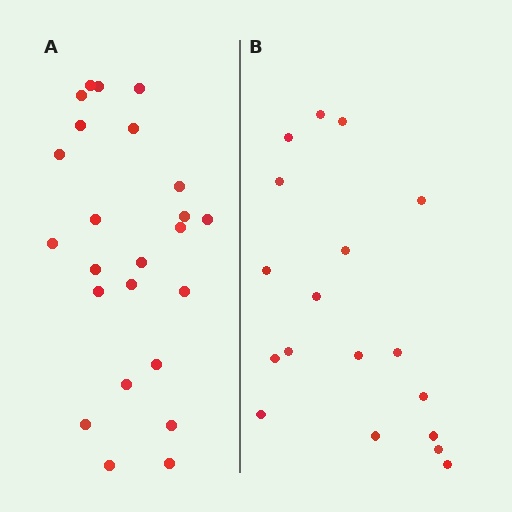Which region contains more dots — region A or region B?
Region A (the left region) has more dots.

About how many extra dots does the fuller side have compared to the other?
Region A has about 6 more dots than region B.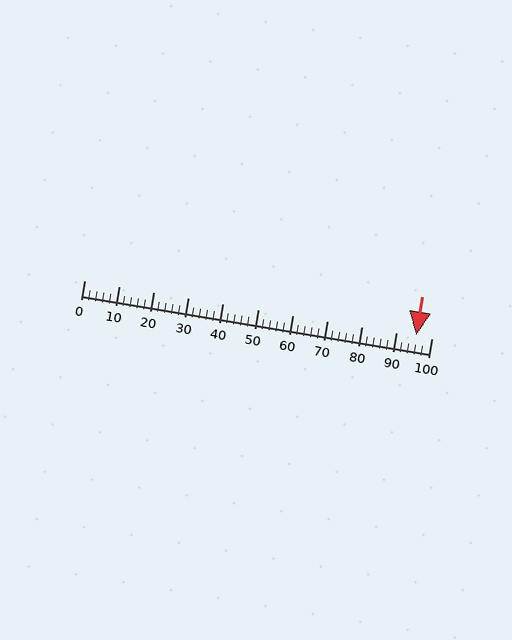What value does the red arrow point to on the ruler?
The red arrow points to approximately 96.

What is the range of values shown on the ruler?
The ruler shows values from 0 to 100.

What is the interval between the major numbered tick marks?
The major tick marks are spaced 10 units apart.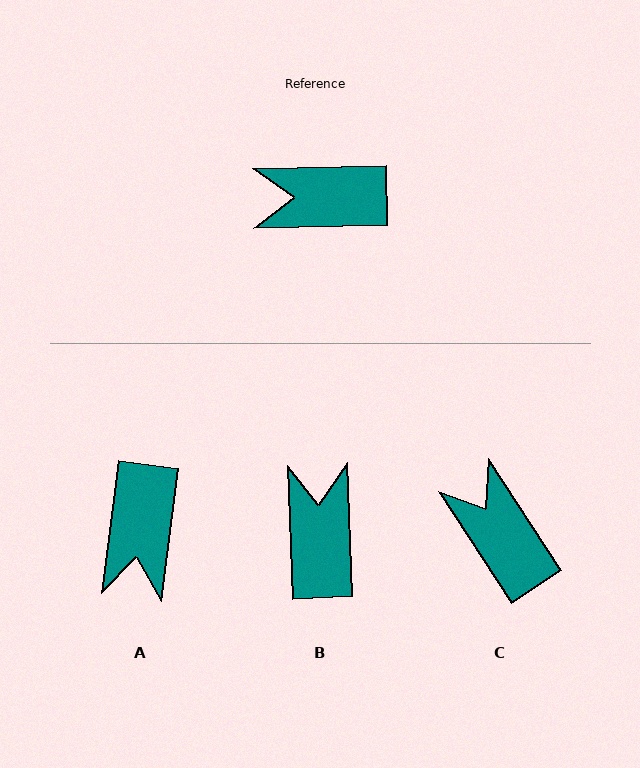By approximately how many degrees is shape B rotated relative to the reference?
Approximately 89 degrees clockwise.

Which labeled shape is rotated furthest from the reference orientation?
B, about 89 degrees away.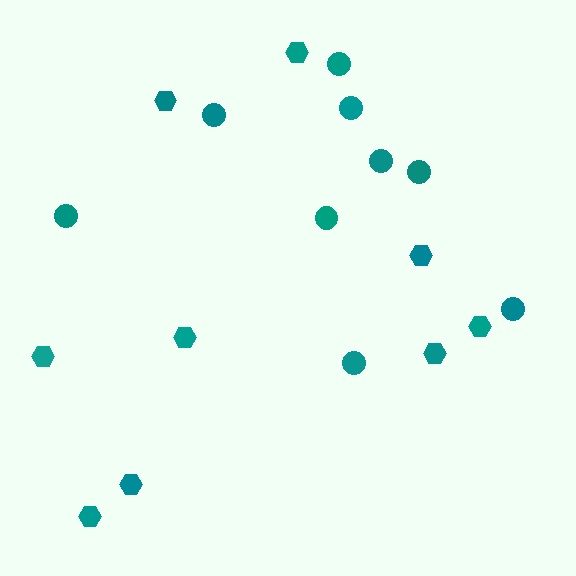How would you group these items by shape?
There are 2 groups: one group of hexagons (9) and one group of circles (9).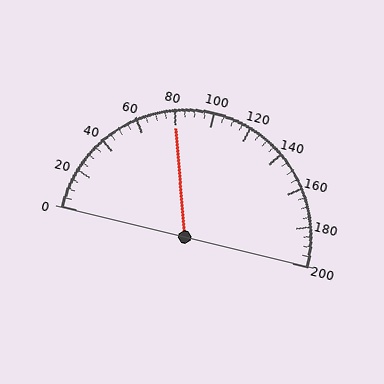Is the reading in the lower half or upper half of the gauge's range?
The reading is in the lower half of the range (0 to 200).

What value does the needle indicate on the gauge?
The needle indicates approximately 80.